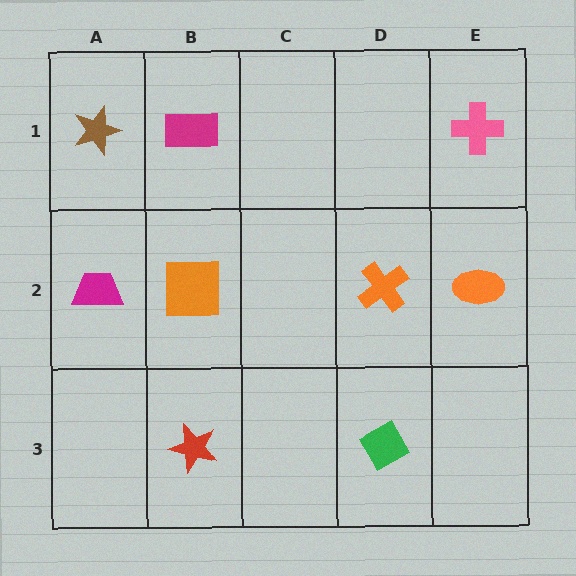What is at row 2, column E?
An orange ellipse.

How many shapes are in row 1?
3 shapes.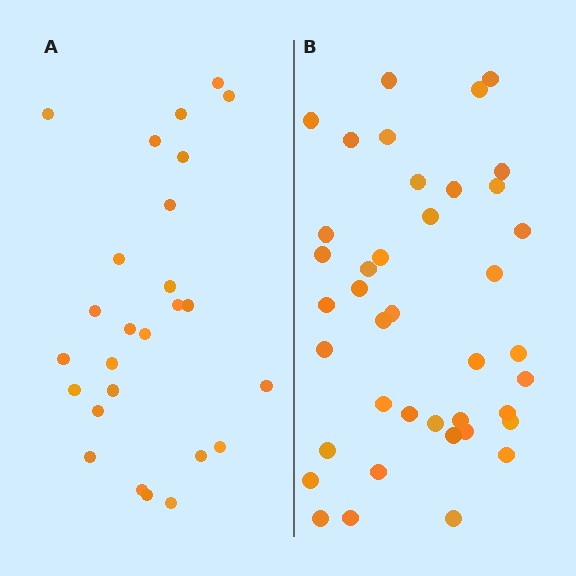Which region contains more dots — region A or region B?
Region B (the right region) has more dots.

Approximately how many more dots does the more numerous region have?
Region B has approximately 15 more dots than region A.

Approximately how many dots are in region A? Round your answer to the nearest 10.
About 30 dots. (The exact count is 26, which rounds to 30.)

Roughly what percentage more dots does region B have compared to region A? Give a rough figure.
About 55% more.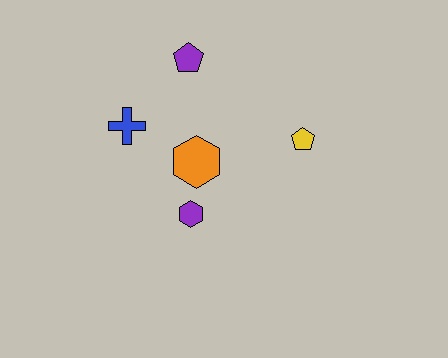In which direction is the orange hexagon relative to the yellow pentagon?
The orange hexagon is to the left of the yellow pentagon.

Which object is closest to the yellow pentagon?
The orange hexagon is closest to the yellow pentagon.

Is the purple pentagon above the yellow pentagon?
Yes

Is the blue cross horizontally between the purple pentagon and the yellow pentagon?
No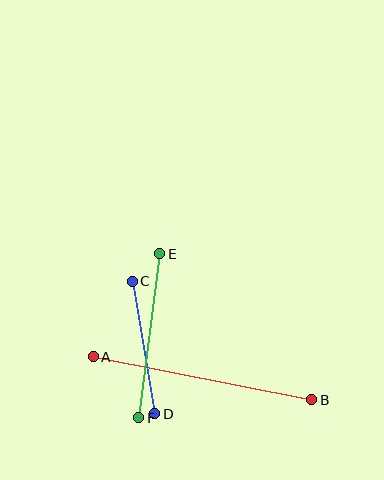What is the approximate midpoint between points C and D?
The midpoint is at approximately (143, 347) pixels.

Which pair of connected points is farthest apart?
Points A and B are farthest apart.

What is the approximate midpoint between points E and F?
The midpoint is at approximately (149, 336) pixels.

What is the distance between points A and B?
The distance is approximately 222 pixels.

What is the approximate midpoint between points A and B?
The midpoint is at approximately (203, 378) pixels.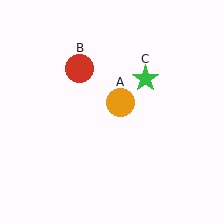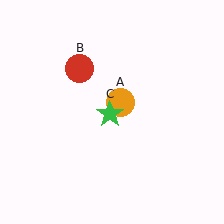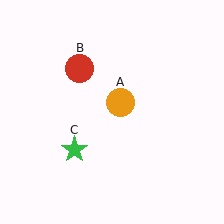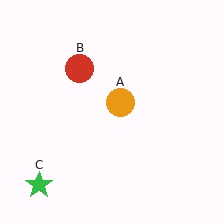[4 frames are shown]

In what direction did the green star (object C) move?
The green star (object C) moved down and to the left.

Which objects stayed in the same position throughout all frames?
Orange circle (object A) and red circle (object B) remained stationary.